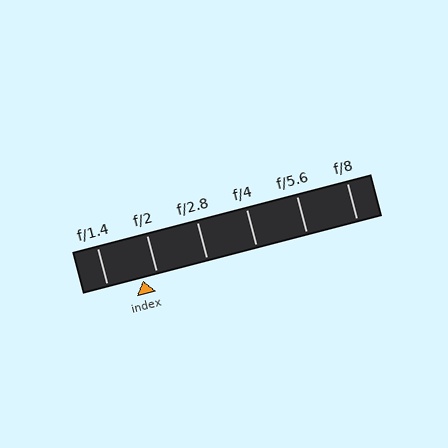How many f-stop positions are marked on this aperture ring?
There are 6 f-stop positions marked.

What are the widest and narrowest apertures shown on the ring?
The widest aperture shown is f/1.4 and the narrowest is f/8.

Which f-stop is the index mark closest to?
The index mark is closest to f/2.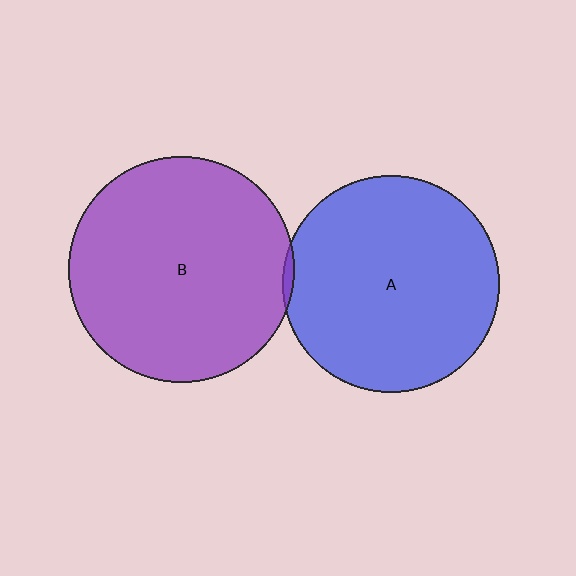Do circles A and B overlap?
Yes.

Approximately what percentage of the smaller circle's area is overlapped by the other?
Approximately 5%.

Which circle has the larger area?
Circle B (purple).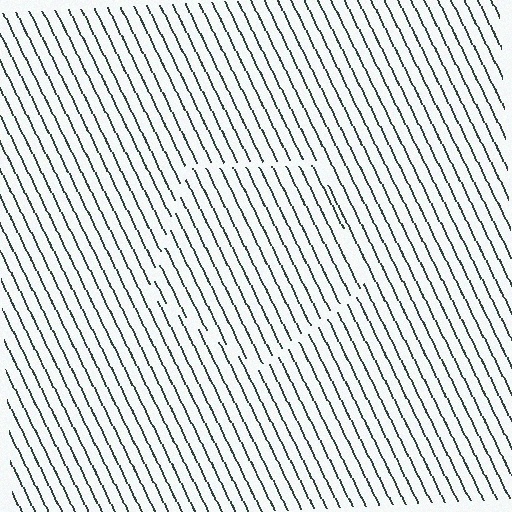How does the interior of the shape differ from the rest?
The interior of the shape contains the same grating, shifted by half a period — the contour is defined by the phase discontinuity where line-ends from the inner and outer gratings abut.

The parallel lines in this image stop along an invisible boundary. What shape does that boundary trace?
An illusory pentagon. The interior of the shape contains the same grating, shifted by half a period — the contour is defined by the phase discontinuity where line-ends from the inner and outer gratings abut.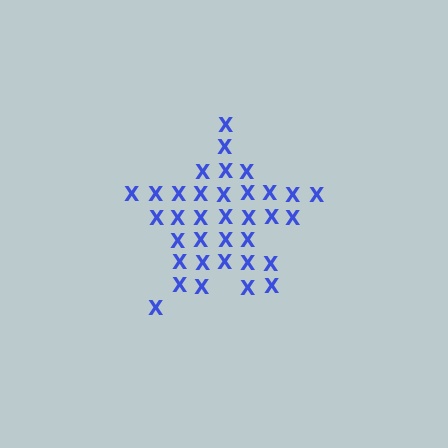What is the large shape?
The large shape is a star.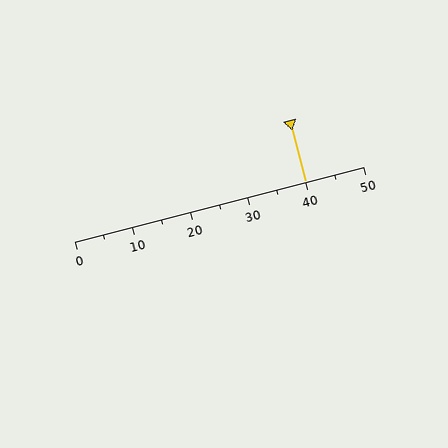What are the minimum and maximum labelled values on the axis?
The axis runs from 0 to 50.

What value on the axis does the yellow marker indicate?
The marker indicates approximately 40.